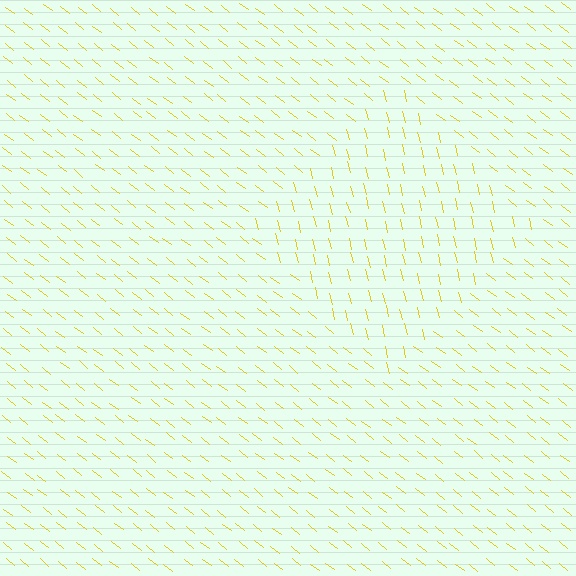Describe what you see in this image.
The image is filled with small yellow line segments. A diamond region in the image has lines oriented differently from the surrounding lines, creating a visible texture boundary.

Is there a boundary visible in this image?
Yes, there is a texture boundary formed by a change in line orientation.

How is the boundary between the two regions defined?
The boundary is defined purely by a change in line orientation (approximately 38 degrees difference). All lines are the same color and thickness.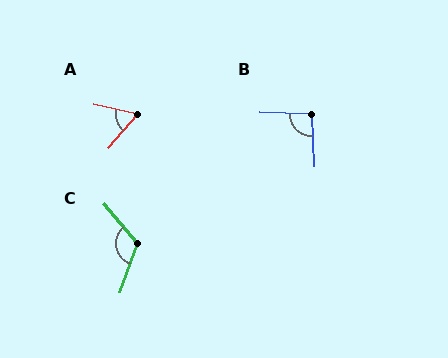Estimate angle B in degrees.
Approximately 95 degrees.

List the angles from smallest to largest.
A (61°), B (95°), C (120°).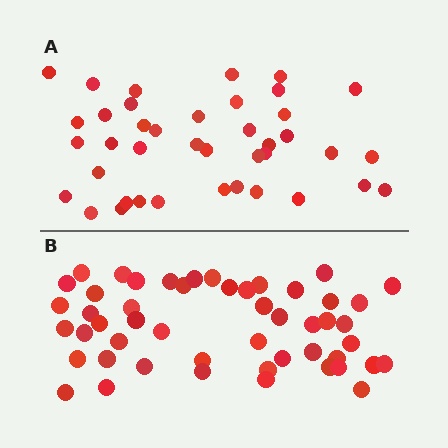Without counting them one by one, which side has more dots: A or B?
Region B (the bottom region) has more dots.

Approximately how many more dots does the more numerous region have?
Region B has roughly 10 or so more dots than region A.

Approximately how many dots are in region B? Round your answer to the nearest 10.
About 50 dots.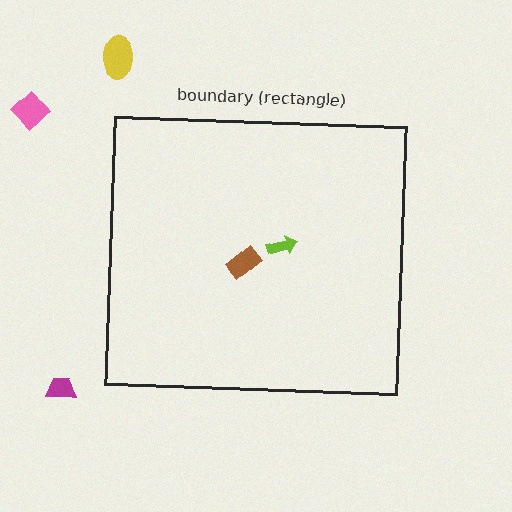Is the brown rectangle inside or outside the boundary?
Inside.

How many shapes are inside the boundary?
2 inside, 3 outside.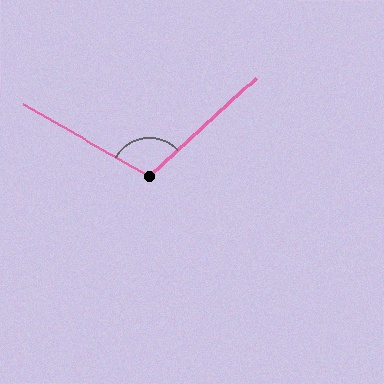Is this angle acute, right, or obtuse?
It is obtuse.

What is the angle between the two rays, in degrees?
Approximately 108 degrees.